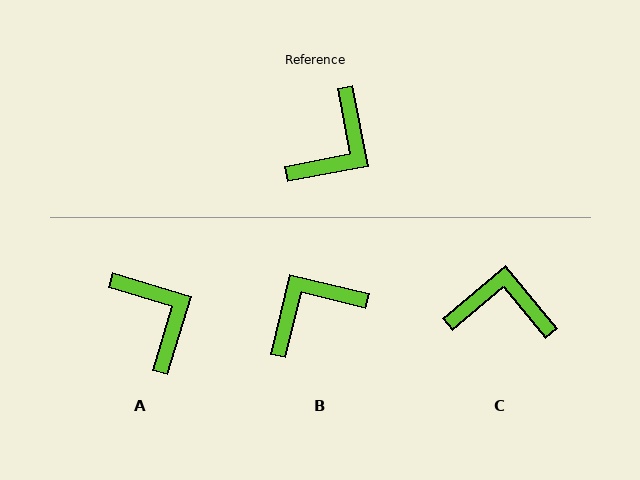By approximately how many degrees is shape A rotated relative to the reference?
Approximately 62 degrees counter-clockwise.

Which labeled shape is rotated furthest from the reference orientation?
B, about 156 degrees away.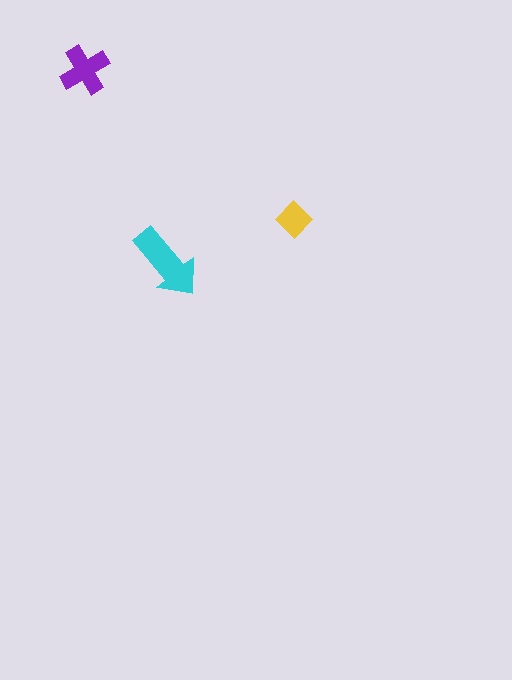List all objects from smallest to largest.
The yellow diamond, the purple cross, the cyan arrow.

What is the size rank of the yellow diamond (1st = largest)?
3rd.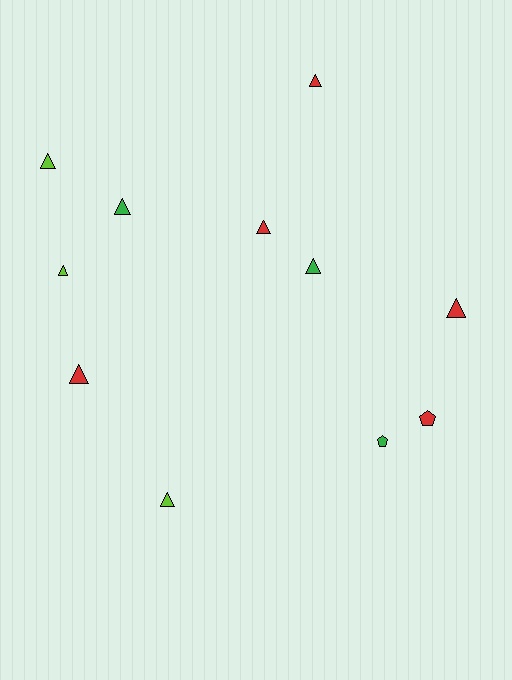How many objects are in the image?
There are 11 objects.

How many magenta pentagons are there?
There are no magenta pentagons.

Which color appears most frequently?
Red, with 5 objects.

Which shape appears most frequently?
Triangle, with 9 objects.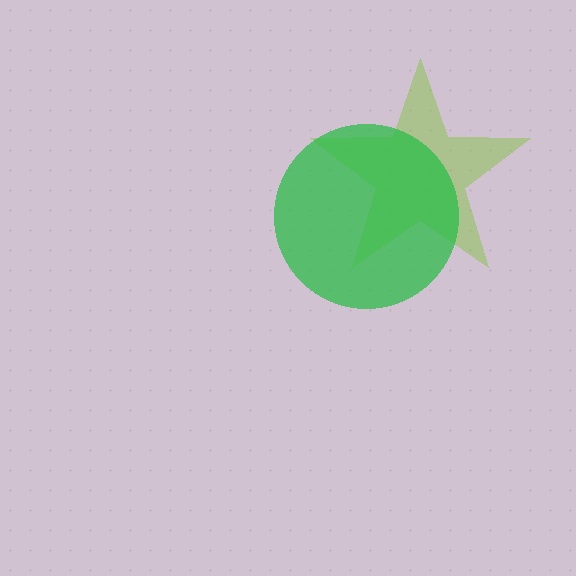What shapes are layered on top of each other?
The layered shapes are: a lime star, a green circle.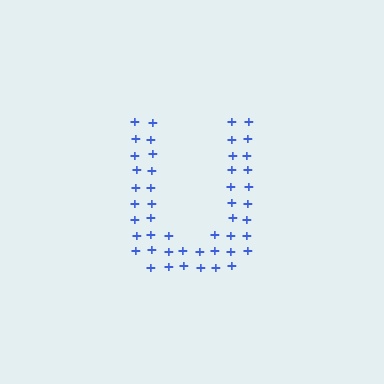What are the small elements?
The small elements are plus signs.